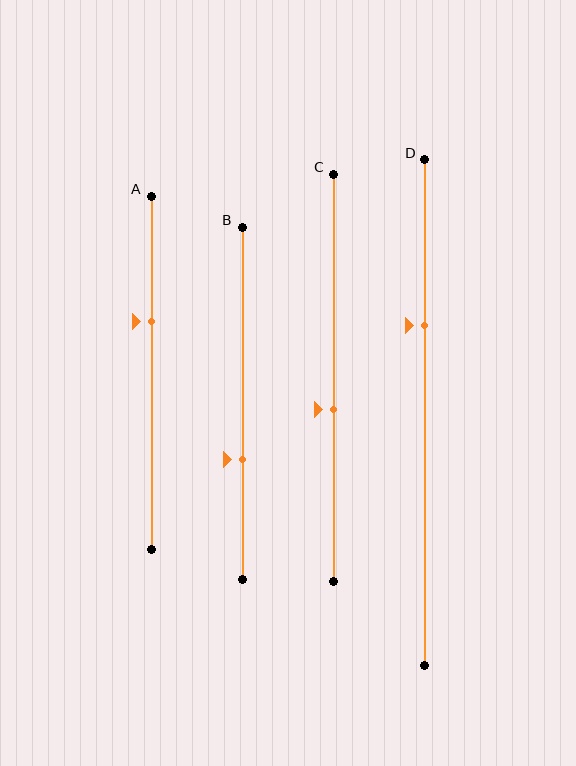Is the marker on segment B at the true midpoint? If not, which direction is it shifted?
No, the marker on segment B is shifted downward by about 16% of the segment length.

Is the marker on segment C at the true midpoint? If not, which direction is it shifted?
No, the marker on segment C is shifted downward by about 8% of the segment length.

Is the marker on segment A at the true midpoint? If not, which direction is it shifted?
No, the marker on segment A is shifted upward by about 14% of the segment length.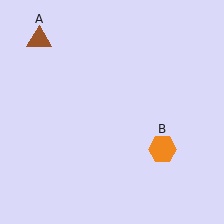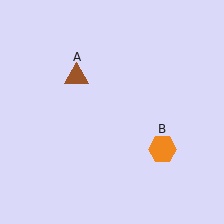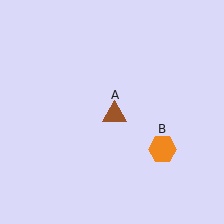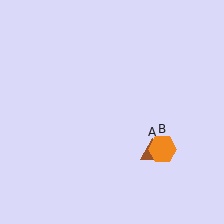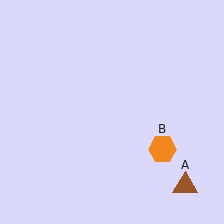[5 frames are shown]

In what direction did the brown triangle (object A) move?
The brown triangle (object A) moved down and to the right.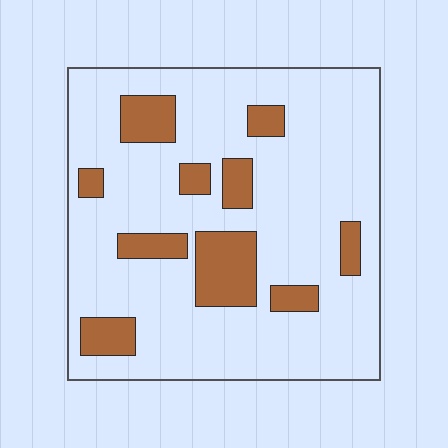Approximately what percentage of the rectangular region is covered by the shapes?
Approximately 20%.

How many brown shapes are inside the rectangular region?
10.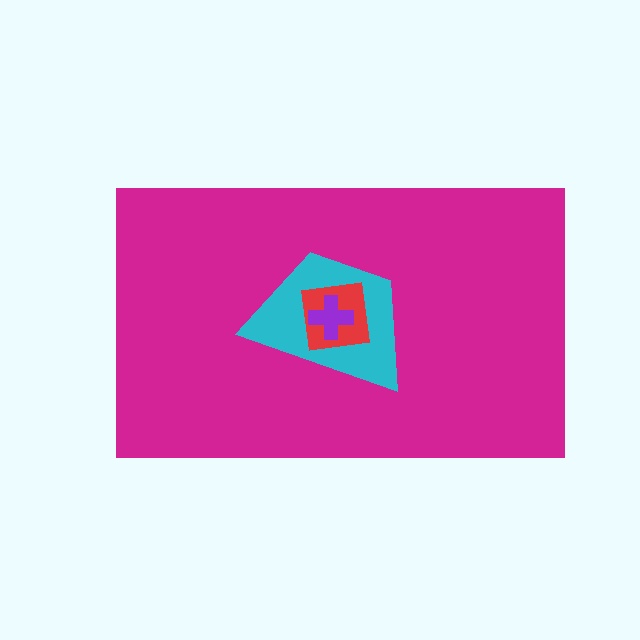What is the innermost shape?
The purple cross.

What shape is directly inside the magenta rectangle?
The cyan trapezoid.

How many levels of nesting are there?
4.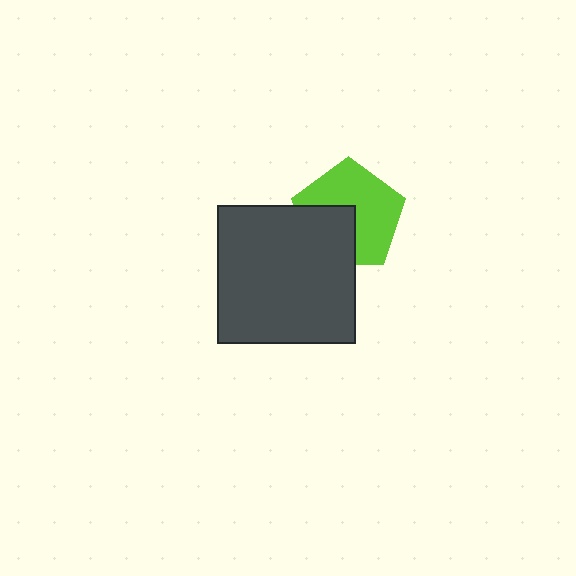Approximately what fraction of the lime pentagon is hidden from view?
Roughly 36% of the lime pentagon is hidden behind the dark gray square.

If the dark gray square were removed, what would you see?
You would see the complete lime pentagon.